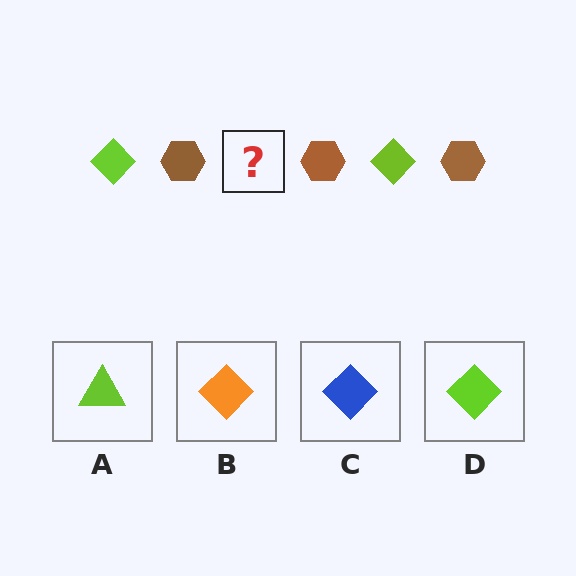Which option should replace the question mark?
Option D.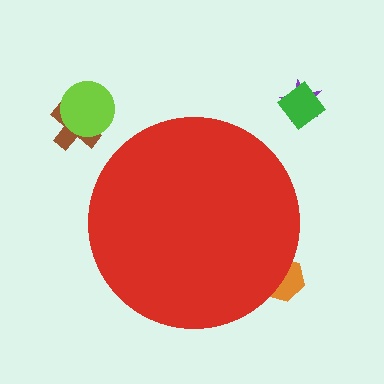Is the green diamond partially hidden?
No, the green diamond is fully visible.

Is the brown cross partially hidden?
No, the brown cross is fully visible.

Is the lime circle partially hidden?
No, the lime circle is fully visible.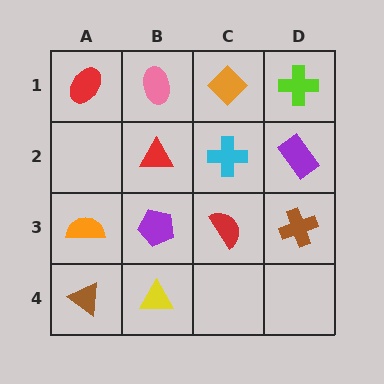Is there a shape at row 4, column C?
No, that cell is empty.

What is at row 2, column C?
A cyan cross.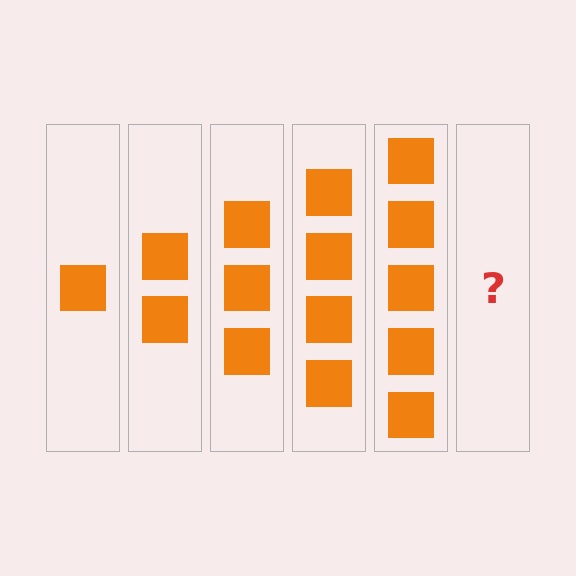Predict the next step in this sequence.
The next step is 6 squares.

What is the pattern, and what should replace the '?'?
The pattern is that each step adds one more square. The '?' should be 6 squares.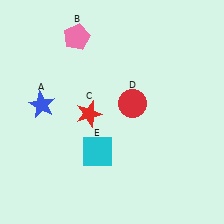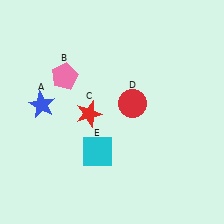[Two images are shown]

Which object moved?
The pink pentagon (B) moved down.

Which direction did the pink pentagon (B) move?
The pink pentagon (B) moved down.